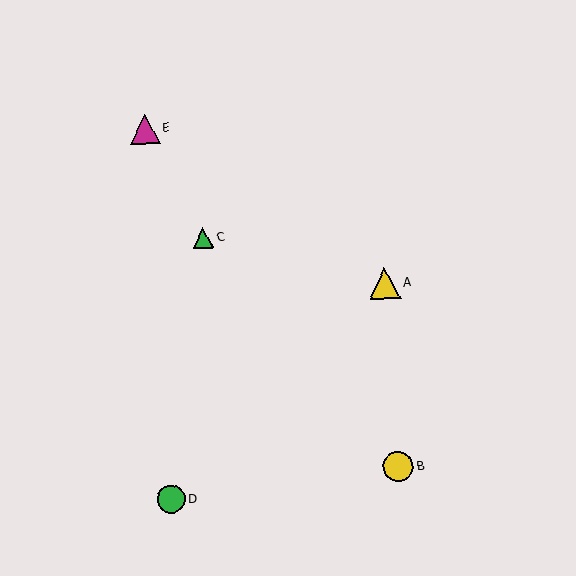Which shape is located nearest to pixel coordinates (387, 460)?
The yellow circle (labeled B) at (398, 467) is nearest to that location.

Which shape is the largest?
The yellow triangle (labeled A) is the largest.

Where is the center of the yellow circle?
The center of the yellow circle is at (398, 467).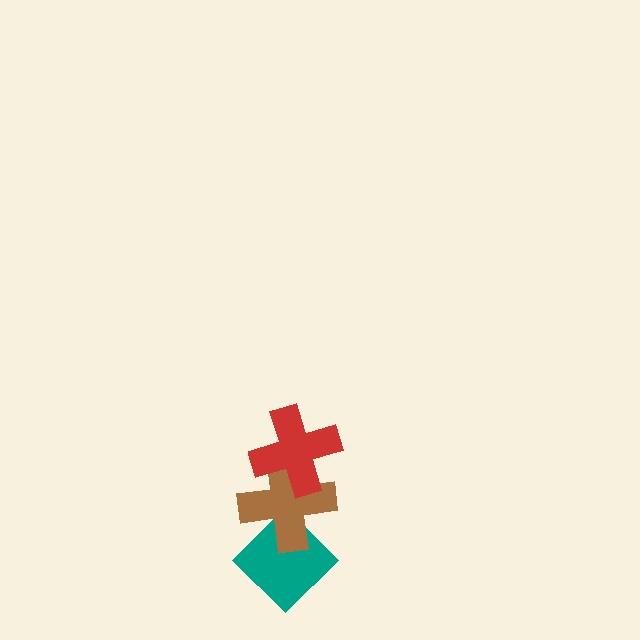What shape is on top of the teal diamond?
The brown cross is on top of the teal diamond.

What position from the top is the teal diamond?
The teal diamond is 3rd from the top.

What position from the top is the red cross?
The red cross is 1st from the top.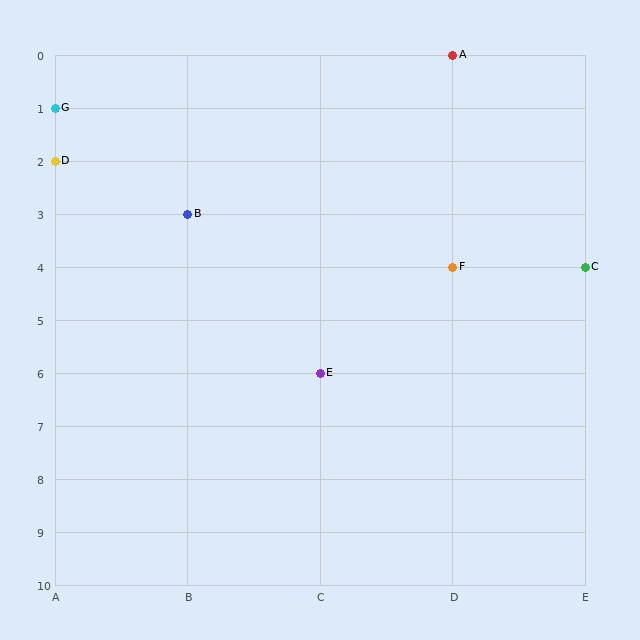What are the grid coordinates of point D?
Point D is at grid coordinates (A, 2).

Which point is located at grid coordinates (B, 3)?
Point B is at (B, 3).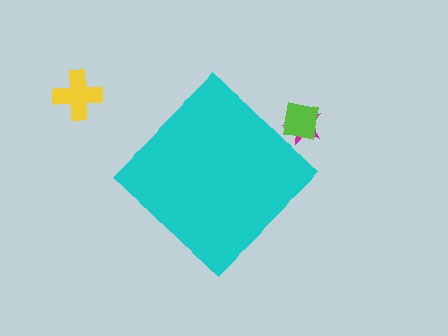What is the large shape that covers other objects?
A cyan diamond.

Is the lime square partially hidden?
Yes, the lime square is partially hidden behind the cyan diamond.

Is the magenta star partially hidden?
Yes, the magenta star is partially hidden behind the cyan diamond.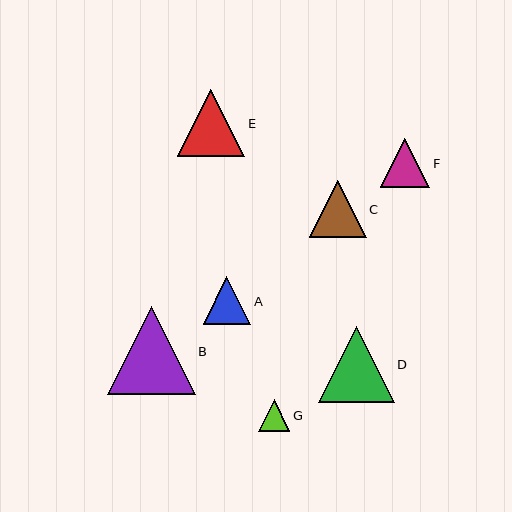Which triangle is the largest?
Triangle B is the largest with a size of approximately 88 pixels.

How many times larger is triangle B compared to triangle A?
Triangle B is approximately 1.9 times the size of triangle A.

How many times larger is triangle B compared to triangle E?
Triangle B is approximately 1.3 times the size of triangle E.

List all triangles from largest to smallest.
From largest to smallest: B, D, E, C, F, A, G.